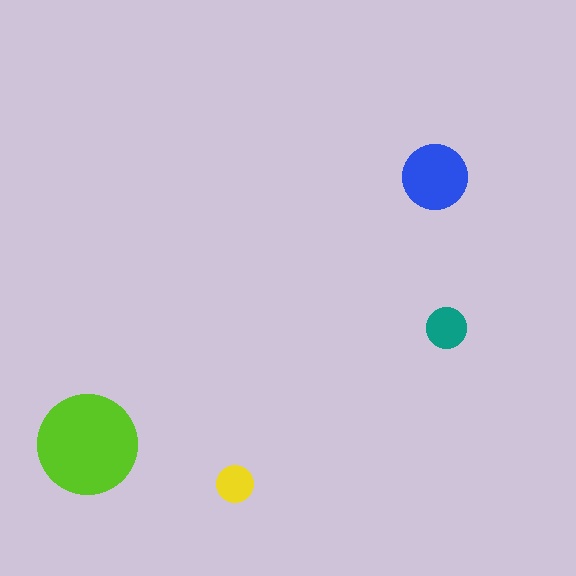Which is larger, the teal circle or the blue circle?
The blue one.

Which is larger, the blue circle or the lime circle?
The lime one.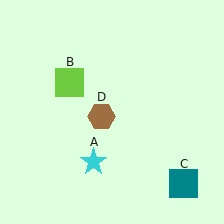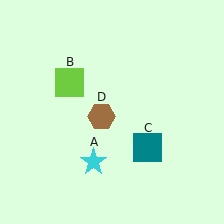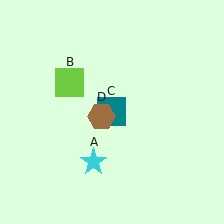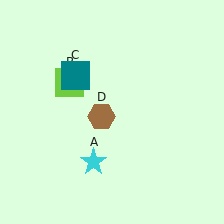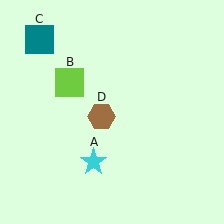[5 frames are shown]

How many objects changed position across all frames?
1 object changed position: teal square (object C).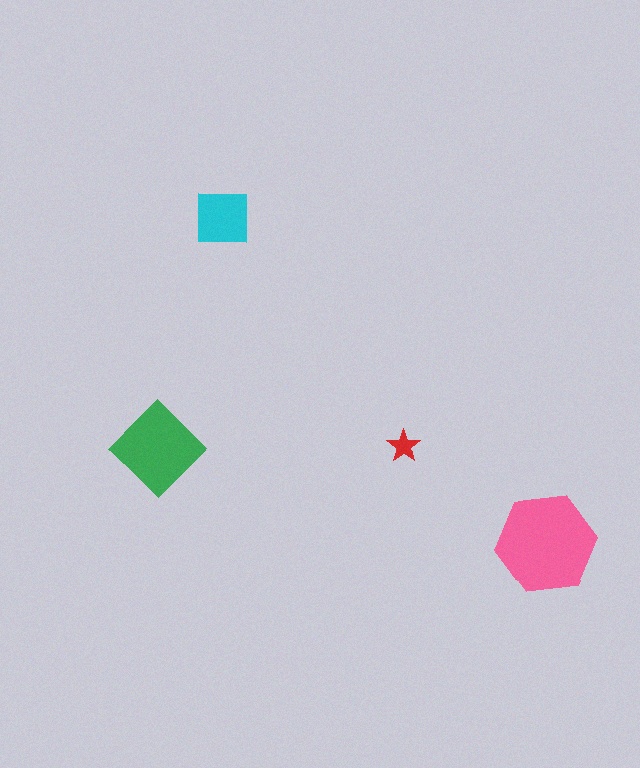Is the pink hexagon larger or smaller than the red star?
Larger.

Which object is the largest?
The pink hexagon.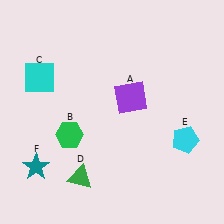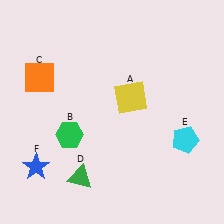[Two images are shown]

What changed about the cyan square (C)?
In Image 1, C is cyan. In Image 2, it changed to orange.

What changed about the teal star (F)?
In Image 1, F is teal. In Image 2, it changed to blue.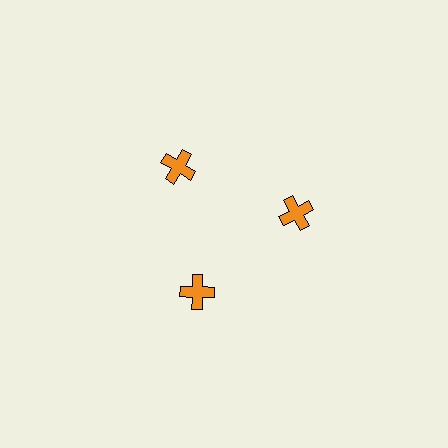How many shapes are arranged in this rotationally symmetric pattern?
There are 3 shapes, arranged in 3 groups of 1.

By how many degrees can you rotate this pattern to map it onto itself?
The pattern maps onto itself every 120 degrees of rotation.